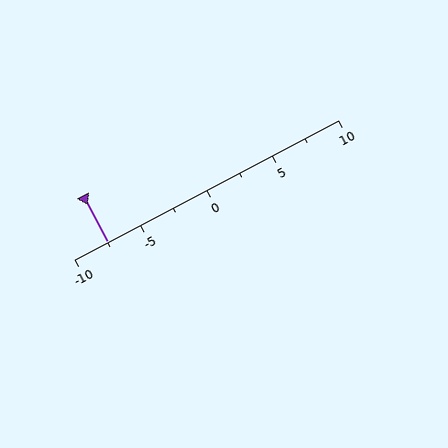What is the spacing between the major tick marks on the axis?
The major ticks are spaced 5 apart.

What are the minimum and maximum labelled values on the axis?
The axis runs from -10 to 10.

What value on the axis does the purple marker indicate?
The marker indicates approximately -7.5.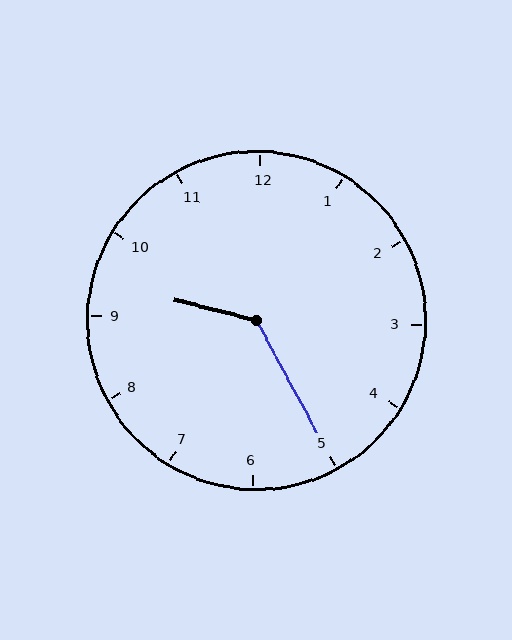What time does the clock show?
9:25.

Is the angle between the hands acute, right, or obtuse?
It is obtuse.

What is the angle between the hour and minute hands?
Approximately 132 degrees.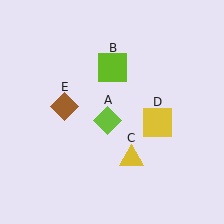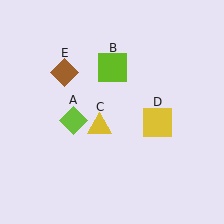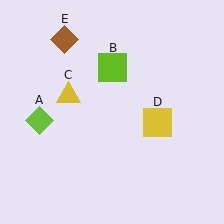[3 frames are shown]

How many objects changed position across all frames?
3 objects changed position: lime diamond (object A), yellow triangle (object C), brown diamond (object E).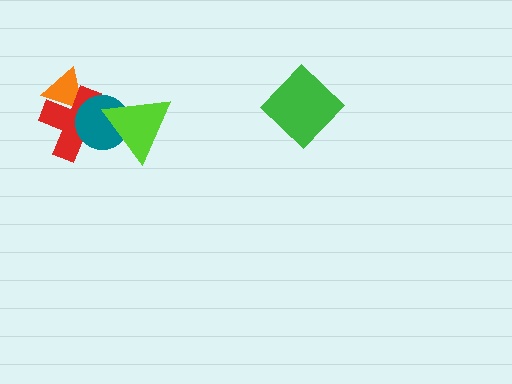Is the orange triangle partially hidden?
Yes, it is partially covered by another shape.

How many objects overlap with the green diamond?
0 objects overlap with the green diamond.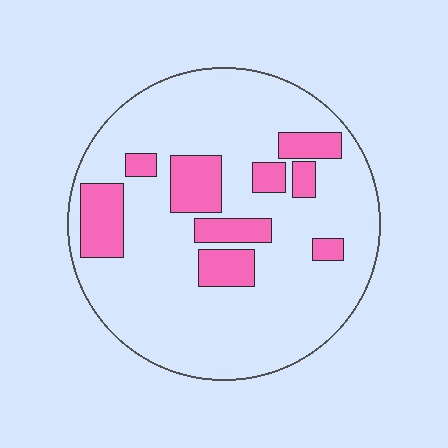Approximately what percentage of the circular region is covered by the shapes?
Approximately 20%.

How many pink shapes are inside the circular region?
9.